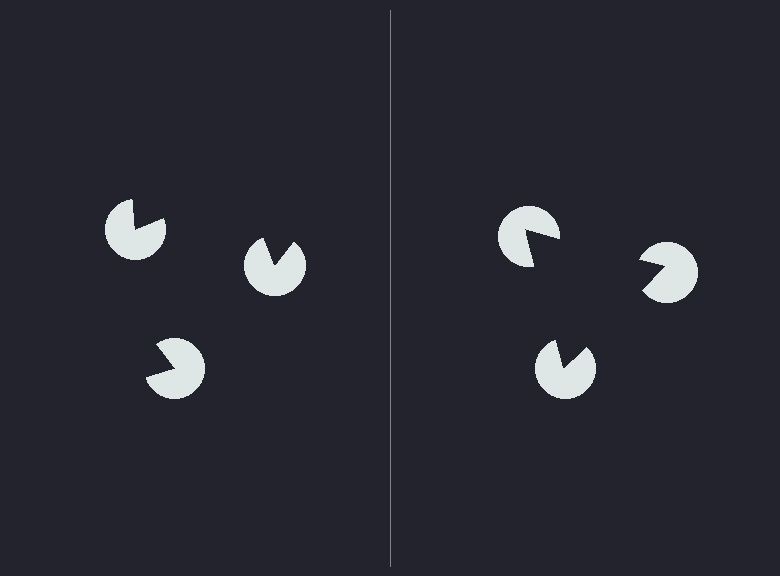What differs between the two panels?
The pac-man discs are positioned identically on both sides; only the wedge orientations differ. On the right they align to a triangle; on the left they are misaligned.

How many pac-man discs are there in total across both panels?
6 — 3 on each side.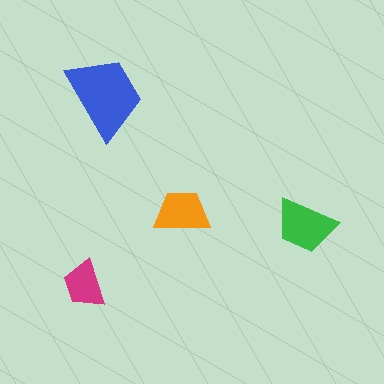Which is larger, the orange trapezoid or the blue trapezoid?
The blue one.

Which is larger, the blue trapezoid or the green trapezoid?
The blue one.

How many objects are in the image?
There are 4 objects in the image.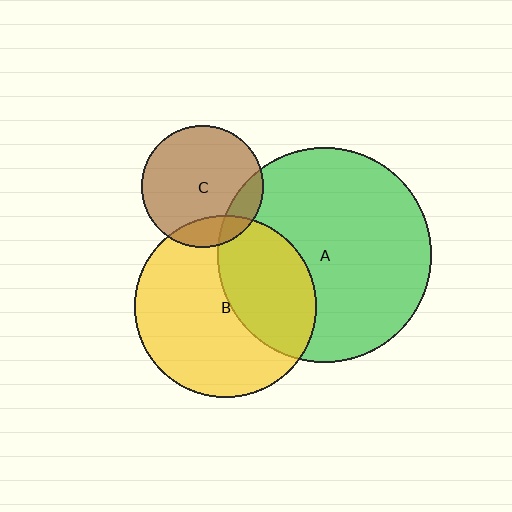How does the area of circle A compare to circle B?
Approximately 1.4 times.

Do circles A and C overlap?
Yes.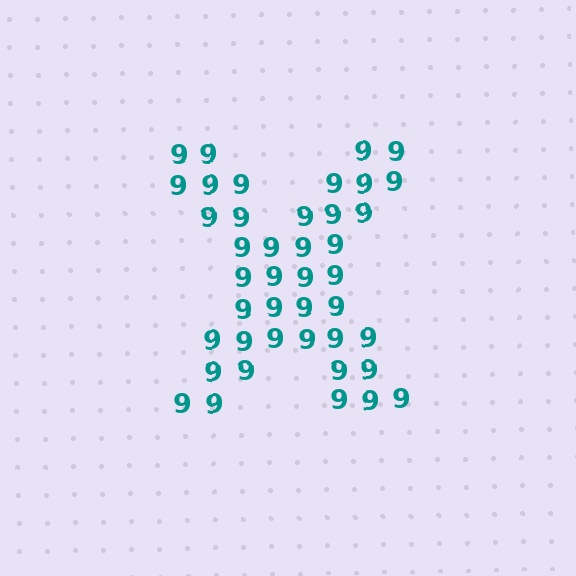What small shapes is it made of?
It is made of small digit 9's.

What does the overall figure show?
The overall figure shows the letter X.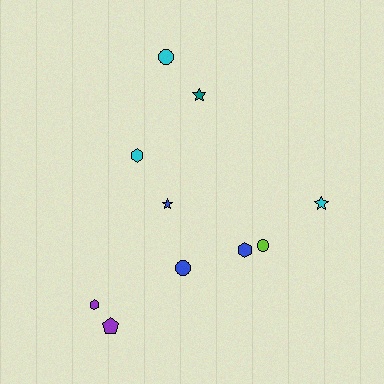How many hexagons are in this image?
There are 3 hexagons.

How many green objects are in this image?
There are no green objects.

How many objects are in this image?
There are 10 objects.